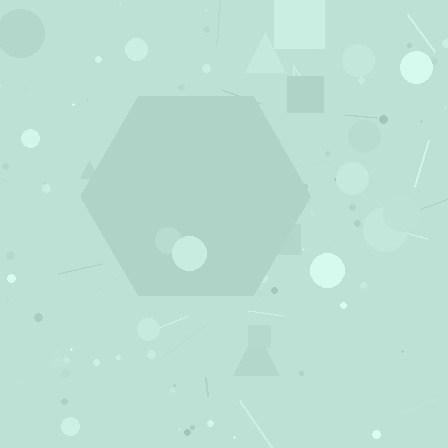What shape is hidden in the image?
A hexagon is hidden in the image.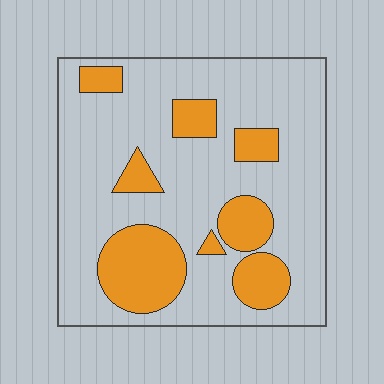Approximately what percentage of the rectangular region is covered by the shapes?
Approximately 25%.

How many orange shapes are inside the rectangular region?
8.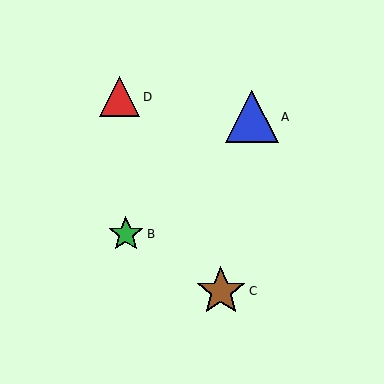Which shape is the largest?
The blue triangle (labeled A) is the largest.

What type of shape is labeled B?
Shape B is a green star.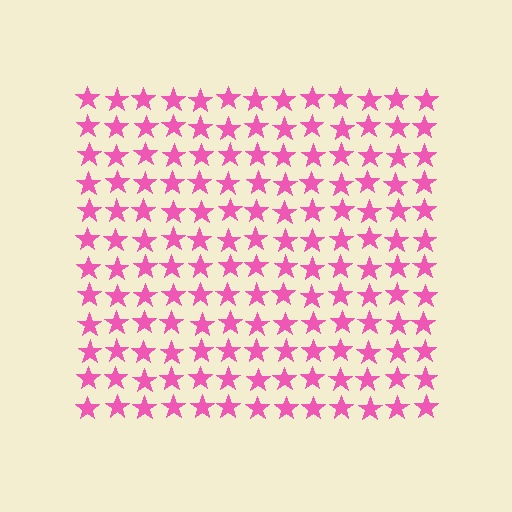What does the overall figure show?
The overall figure shows a square.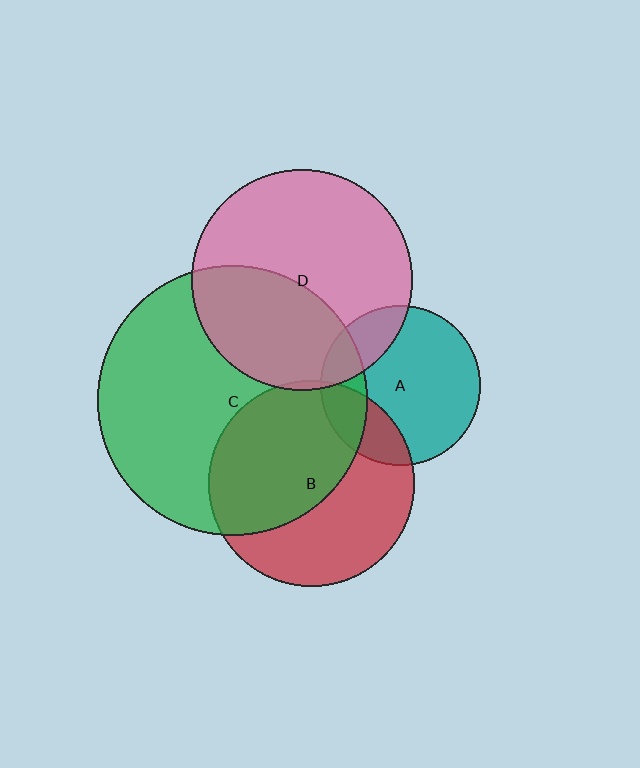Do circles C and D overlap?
Yes.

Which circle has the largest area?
Circle C (green).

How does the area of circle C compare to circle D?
Approximately 1.5 times.